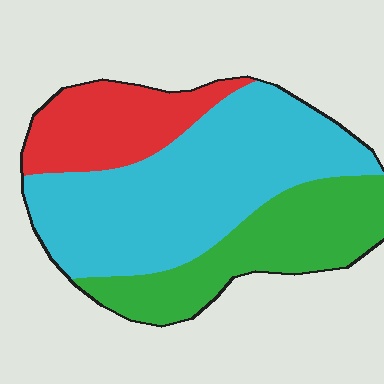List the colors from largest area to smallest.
From largest to smallest: cyan, green, red.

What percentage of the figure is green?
Green covers roughly 30% of the figure.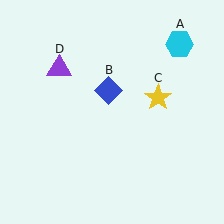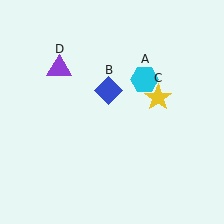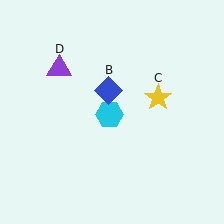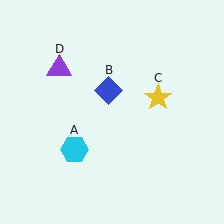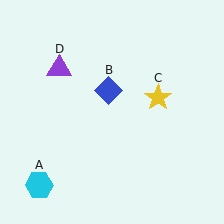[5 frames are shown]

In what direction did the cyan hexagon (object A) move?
The cyan hexagon (object A) moved down and to the left.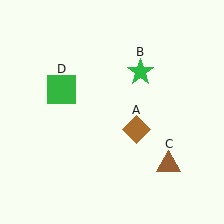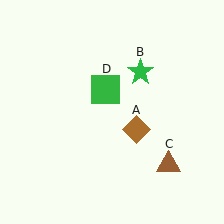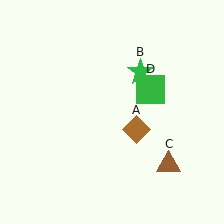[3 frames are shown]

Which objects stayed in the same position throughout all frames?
Brown diamond (object A) and green star (object B) and brown triangle (object C) remained stationary.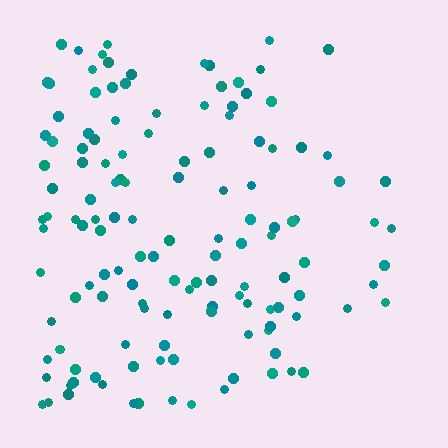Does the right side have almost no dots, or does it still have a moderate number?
Still a moderate number, just noticeably fewer than the left.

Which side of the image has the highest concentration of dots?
The left.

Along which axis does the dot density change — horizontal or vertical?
Horizontal.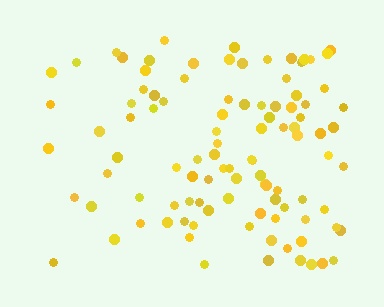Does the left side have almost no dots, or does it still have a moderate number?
Still a moderate number, just noticeably fewer than the right.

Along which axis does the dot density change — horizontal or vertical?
Horizontal.